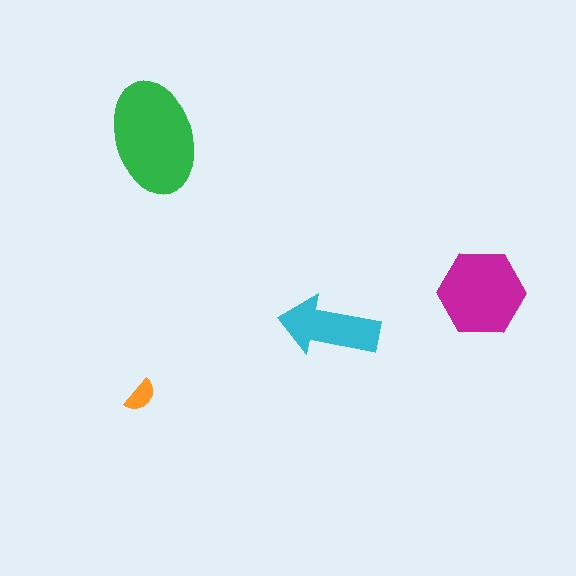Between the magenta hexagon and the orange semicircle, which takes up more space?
The magenta hexagon.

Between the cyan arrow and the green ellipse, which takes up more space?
The green ellipse.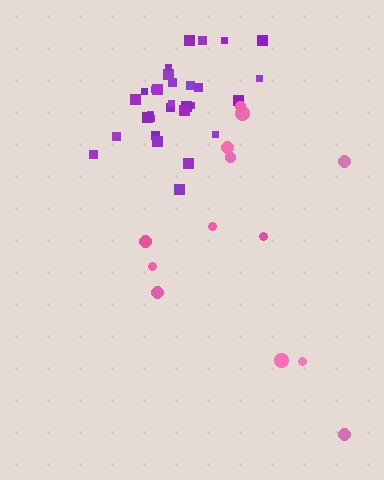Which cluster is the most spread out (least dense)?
Pink.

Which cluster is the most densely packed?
Purple.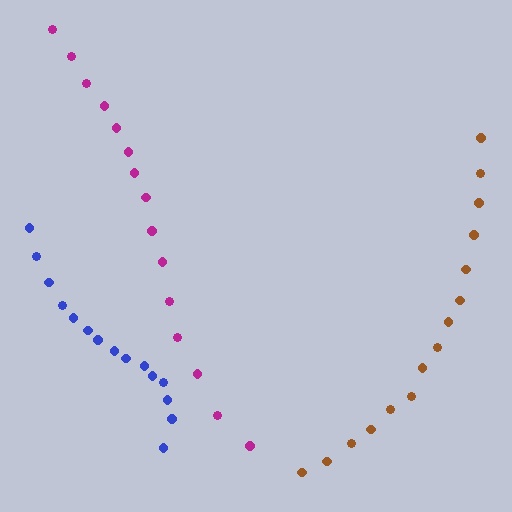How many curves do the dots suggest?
There are 3 distinct paths.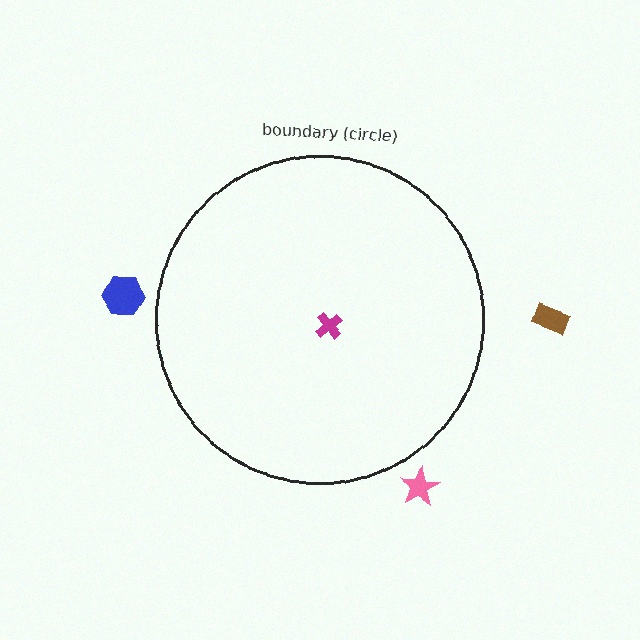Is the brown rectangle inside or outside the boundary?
Outside.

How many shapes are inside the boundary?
1 inside, 3 outside.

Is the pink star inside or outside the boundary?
Outside.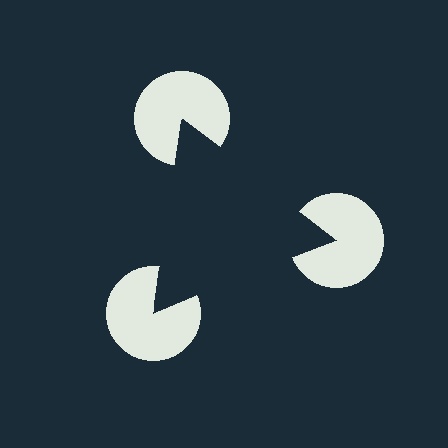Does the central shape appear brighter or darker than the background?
It typically appears slightly darker than the background, even though no actual brightness change is drawn.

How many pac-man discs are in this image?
There are 3 — one at each vertex of the illusory triangle.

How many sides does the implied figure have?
3 sides.